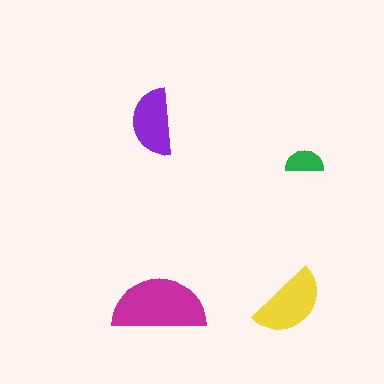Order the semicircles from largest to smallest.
the magenta one, the yellow one, the purple one, the green one.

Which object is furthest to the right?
The green semicircle is rightmost.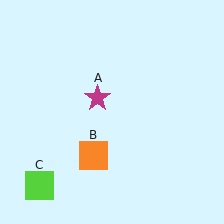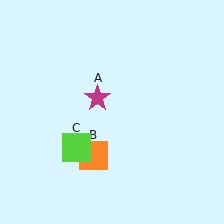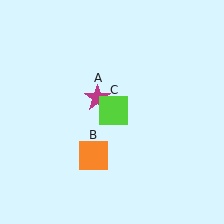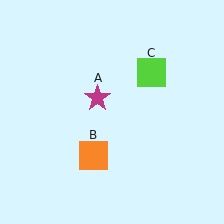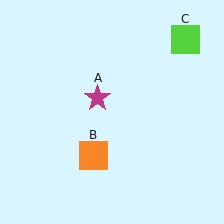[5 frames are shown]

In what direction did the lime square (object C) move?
The lime square (object C) moved up and to the right.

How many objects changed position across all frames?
1 object changed position: lime square (object C).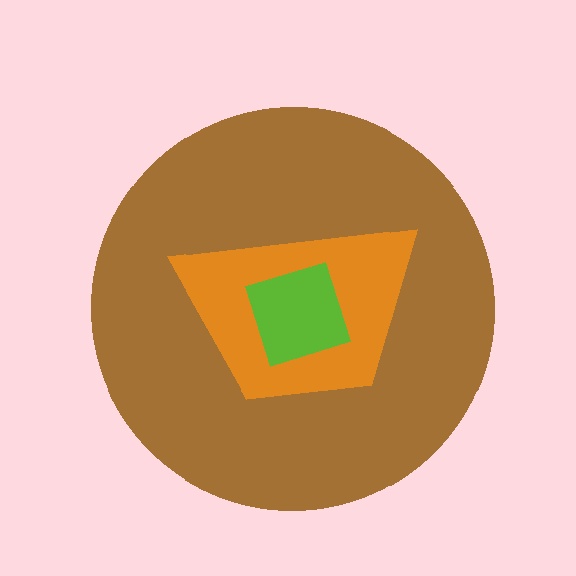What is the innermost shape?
The lime diamond.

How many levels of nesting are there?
3.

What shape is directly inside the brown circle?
The orange trapezoid.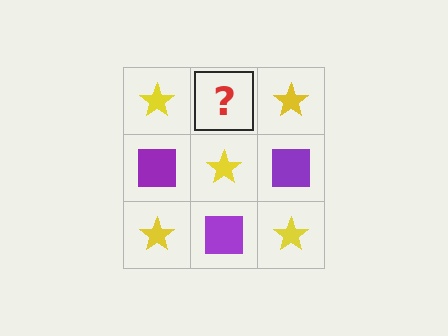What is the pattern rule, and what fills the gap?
The rule is that it alternates yellow star and purple square in a checkerboard pattern. The gap should be filled with a purple square.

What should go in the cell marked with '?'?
The missing cell should contain a purple square.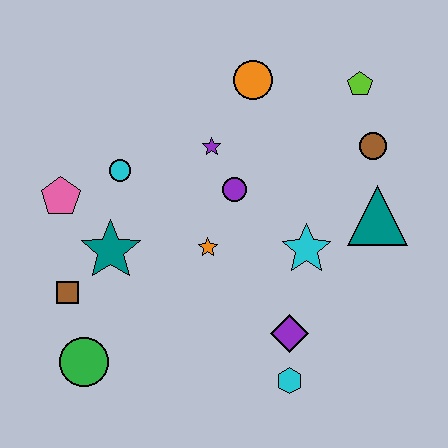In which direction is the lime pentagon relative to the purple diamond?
The lime pentagon is above the purple diamond.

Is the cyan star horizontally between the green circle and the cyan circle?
No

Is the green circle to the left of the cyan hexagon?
Yes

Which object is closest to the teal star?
The brown square is closest to the teal star.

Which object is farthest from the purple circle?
The green circle is farthest from the purple circle.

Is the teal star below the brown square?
No